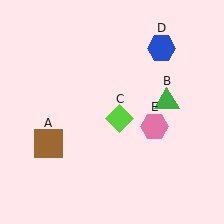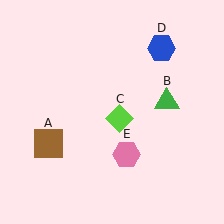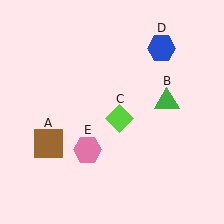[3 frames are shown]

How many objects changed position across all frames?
1 object changed position: pink hexagon (object E).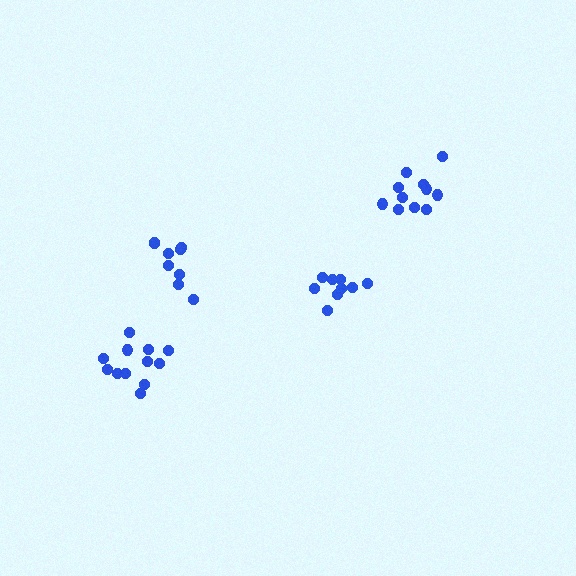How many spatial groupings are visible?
There are 4 spatial groupings.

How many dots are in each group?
Group 1: 9 dots, Group 2: 11 dots, Group 3: 12 dots, Group 4: 9 dots (41 total).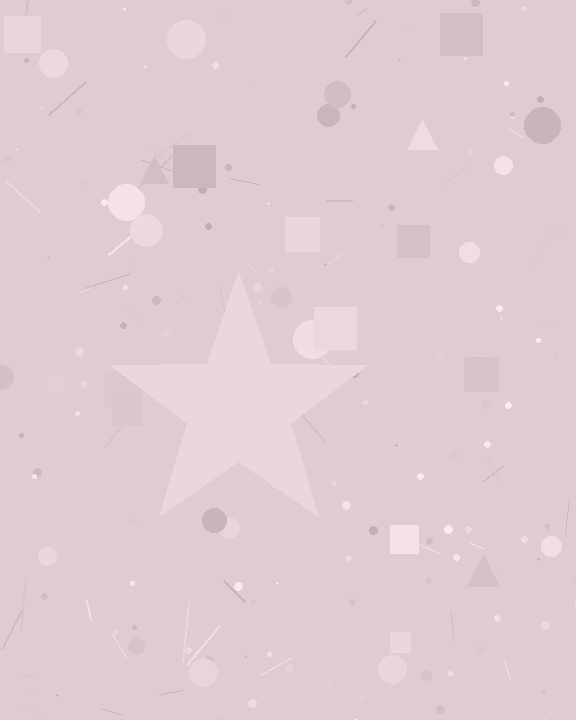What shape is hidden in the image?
A star is hidden in the image.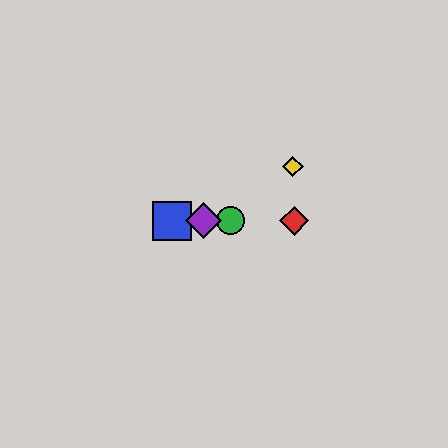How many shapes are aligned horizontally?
4 shapes (the red diamond, the blue square, the green circle, the purple diamond) are aligned horizontally.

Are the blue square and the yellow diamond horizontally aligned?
No, the blue square is at y≈221 and the yellow diamond is at y≈166.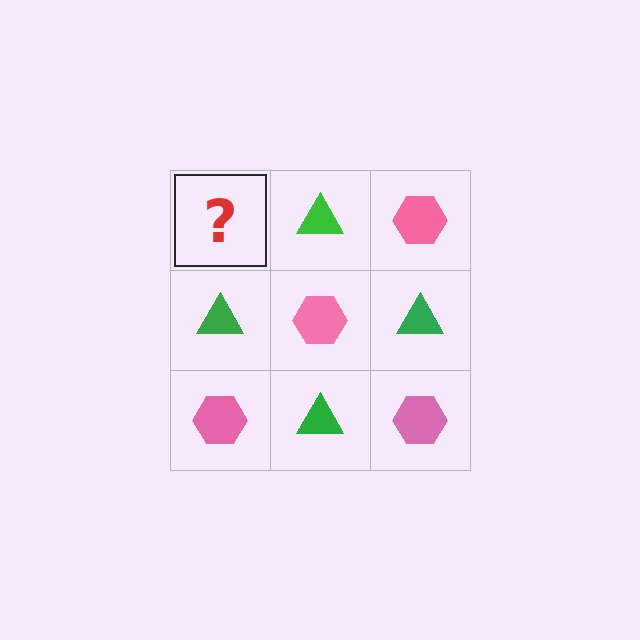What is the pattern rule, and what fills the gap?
The rule is that it alternates pink hexagon and green triangle in a checkerboard pattern. The gap should be filled with a pink hexagon.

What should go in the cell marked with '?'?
The missing cell should contain a pink hexagon.